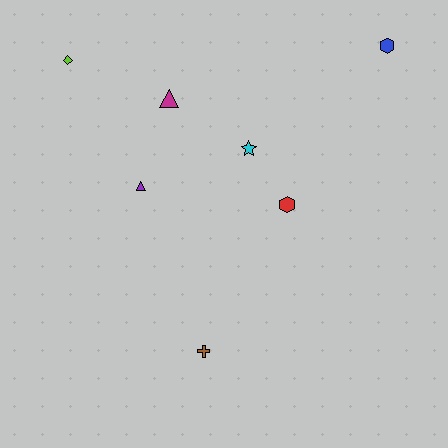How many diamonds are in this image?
There is 1 diamond.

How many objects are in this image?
There are 7 objects.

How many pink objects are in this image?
There are no pink objects.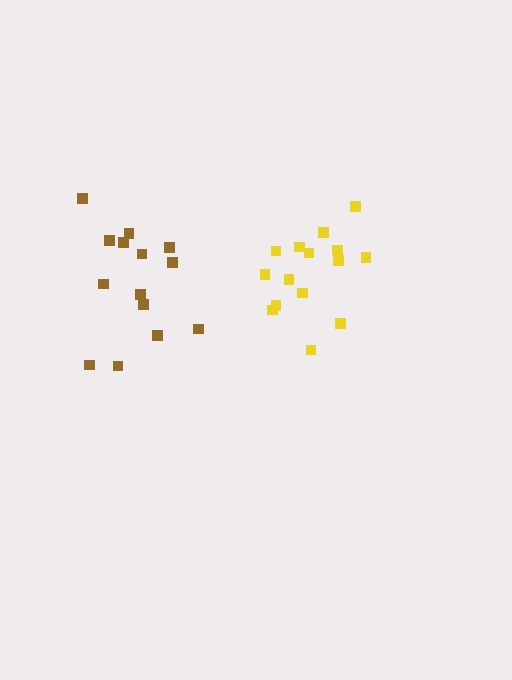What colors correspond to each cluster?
The clusters are colored: yellow, brown.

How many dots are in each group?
Group 1: 15 dots, Group 2: 14 dots (29 total).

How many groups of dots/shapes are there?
There are 2 groups.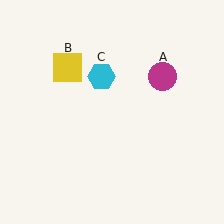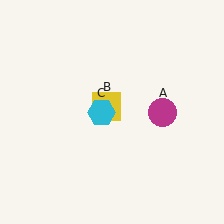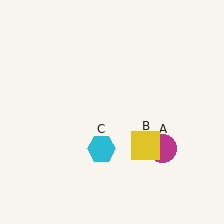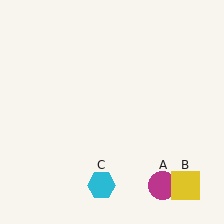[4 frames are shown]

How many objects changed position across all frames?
3 objects changed position: magenta circle (object A), yellow square (object B), cyan hexagon (object C).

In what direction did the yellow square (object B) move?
The yellow square (object B) moved down and to the right.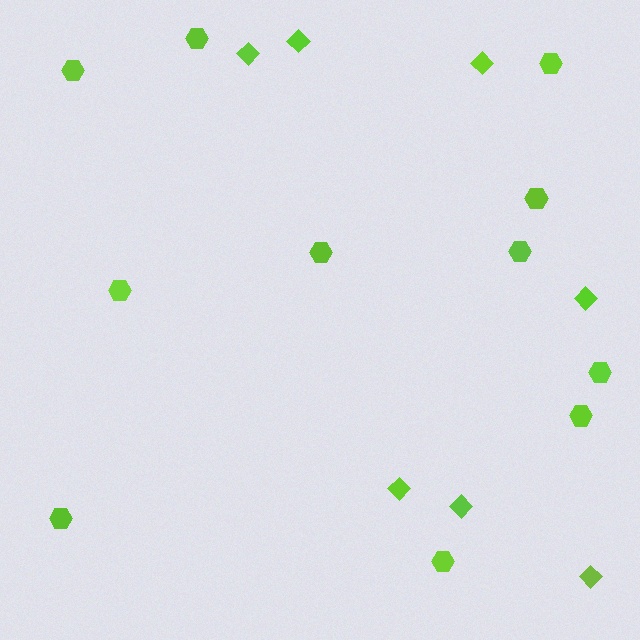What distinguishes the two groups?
There are 2 groups: one group of hexagons (11) and one group of diamonds (7).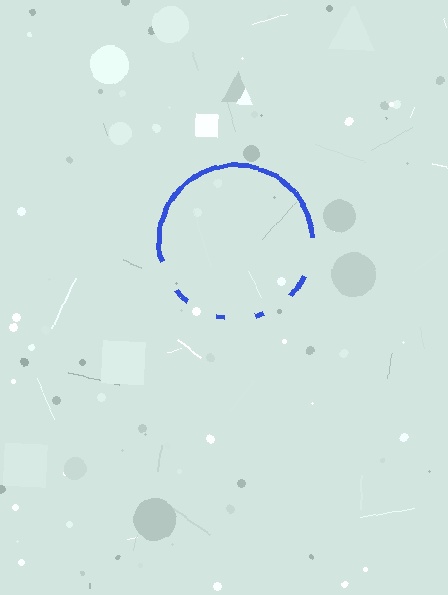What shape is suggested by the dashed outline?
The dashed outline suggests a circle.